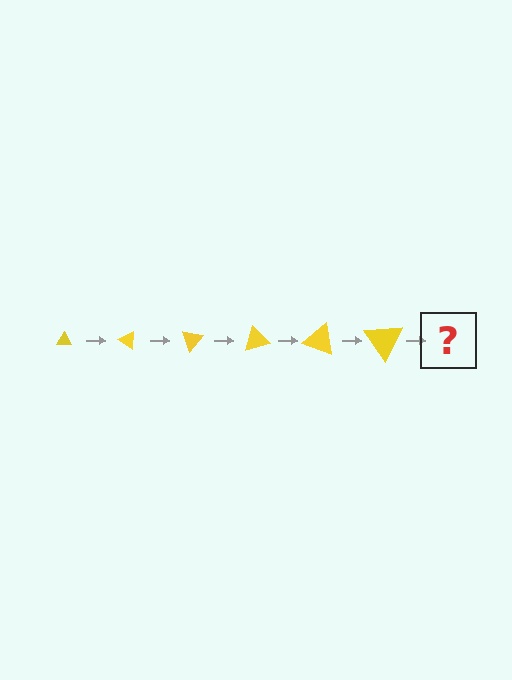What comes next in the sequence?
The next element should be a triangle, larger than the previous one and rotated 210 degrees from the start.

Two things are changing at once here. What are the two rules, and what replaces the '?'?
The two rules are that the triangle grows larger each step and it rotates 35 degrees each step. The '?' should be a triangle, larger than the previous one and rotated 210 degrees from the start.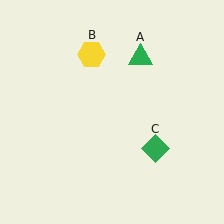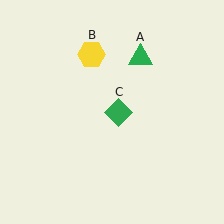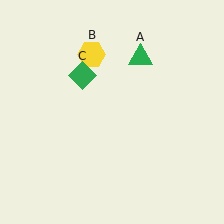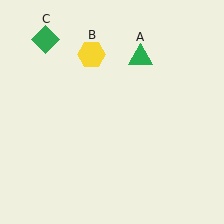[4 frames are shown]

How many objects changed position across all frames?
1 object changed position: green diamond (object C).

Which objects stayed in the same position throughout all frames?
Green triangle (object A) and yellow hexagon (object B) remained stationary.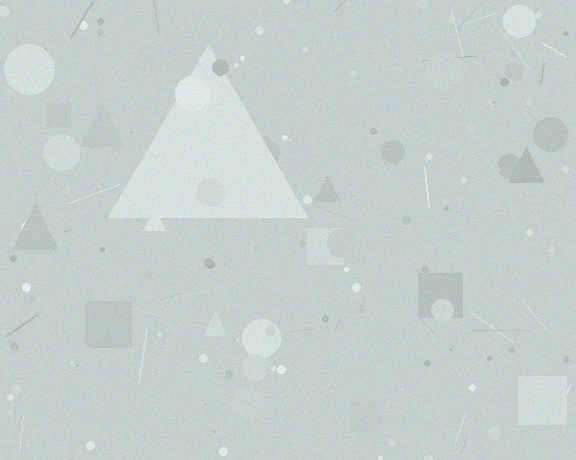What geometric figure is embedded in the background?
A triangle is embedded in the background.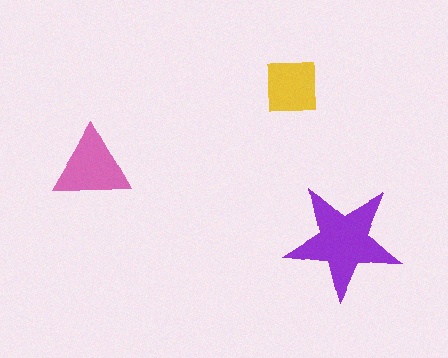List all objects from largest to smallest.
The purple star, the pink triangle, the yellow square.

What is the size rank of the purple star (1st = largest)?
1st.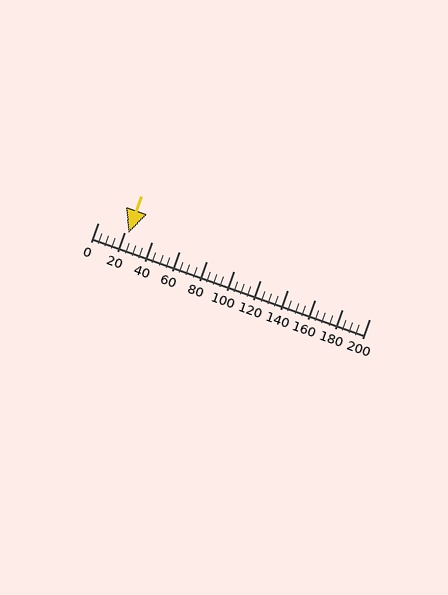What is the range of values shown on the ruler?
The ruler shows values from 0 to 200.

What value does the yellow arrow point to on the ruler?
The yellow arrow points to approximately 23.